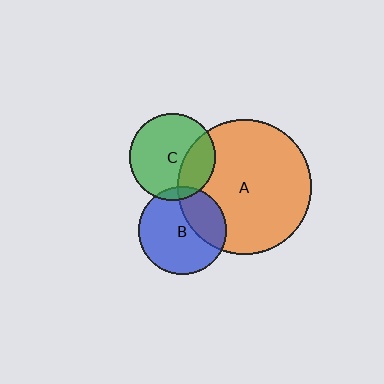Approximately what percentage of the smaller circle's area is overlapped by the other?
Approximately 30%.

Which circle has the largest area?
Circle A (orange).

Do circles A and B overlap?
Yes.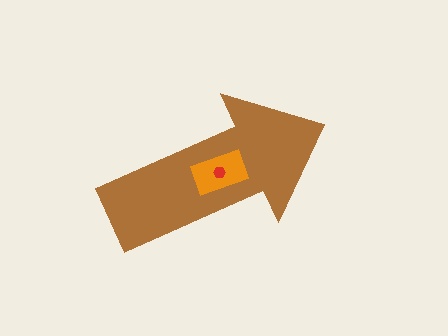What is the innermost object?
The red hexagon.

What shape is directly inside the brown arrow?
The orange rectangle.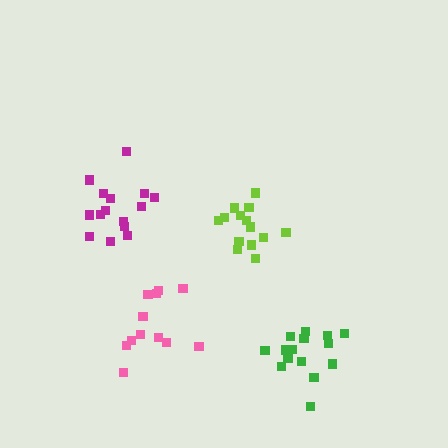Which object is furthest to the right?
The green cluster is rightmost.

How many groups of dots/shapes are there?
There are 4 groups.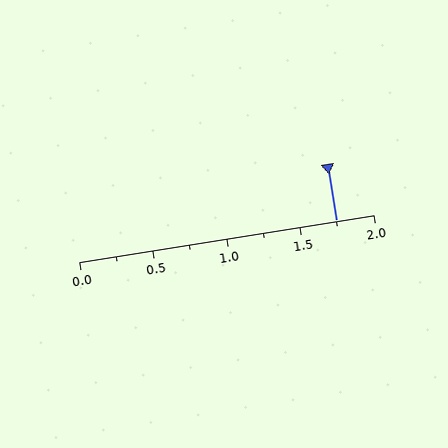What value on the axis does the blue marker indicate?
The marker indicates approximately 1.75.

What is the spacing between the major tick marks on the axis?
The major ticks are spaced 0.5 apart.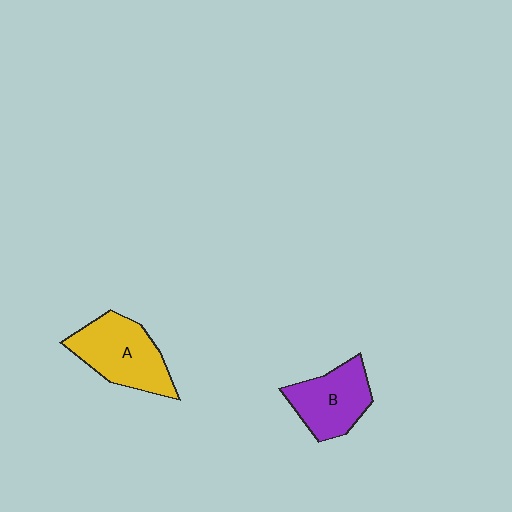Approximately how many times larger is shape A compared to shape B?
Approximately 1.2 times.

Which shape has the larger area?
Shape A (yellow).